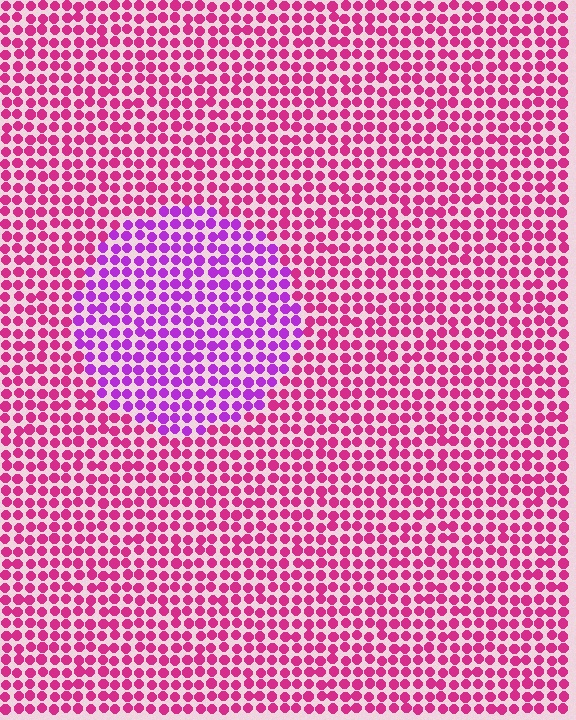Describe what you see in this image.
The image is filled with small magenta elements in a uniform arrangement. A circle-shaped region is visible where the elements are tinted to a slightly different hue, forming a subtle color boundary.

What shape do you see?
I see a circle.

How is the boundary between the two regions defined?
The boundary is defined purely by a slight shift in hue (about 38 degrees). Spacing, size, and orientation are identical on both sides.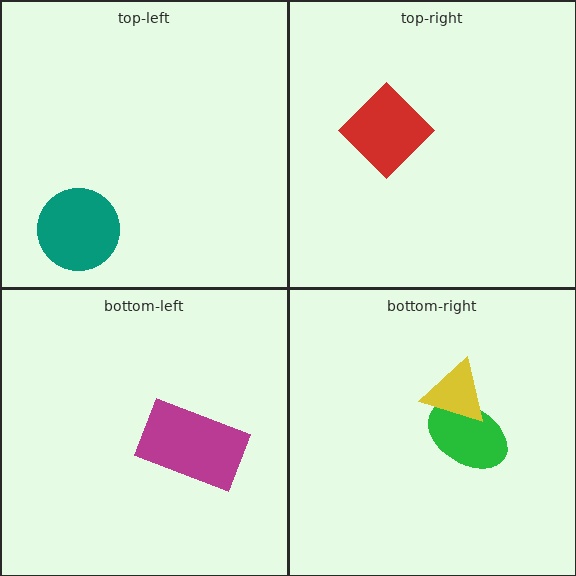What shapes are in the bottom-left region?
The magenta rectangle.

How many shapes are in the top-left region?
1.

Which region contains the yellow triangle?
The bottom-right region.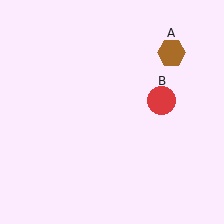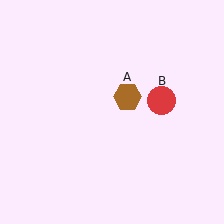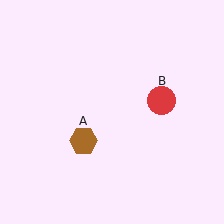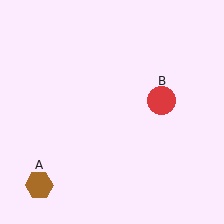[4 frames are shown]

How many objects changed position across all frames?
1 object changed position: brown hexagon (object A).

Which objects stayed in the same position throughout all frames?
Red circle (object B) remained stationary.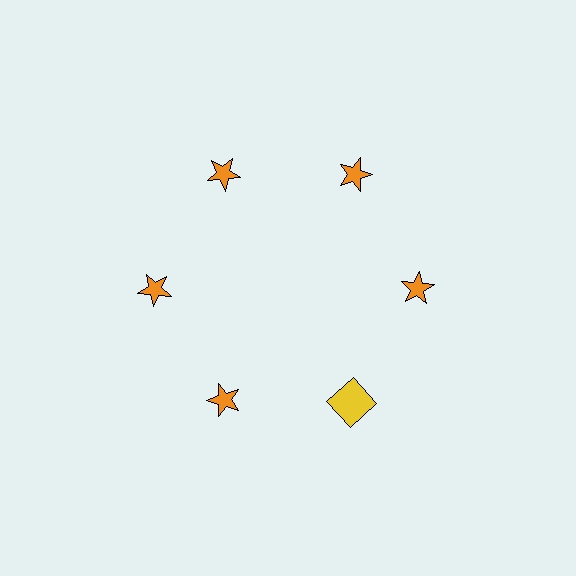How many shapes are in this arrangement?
There are 6 shapes arranged in a ring pattern.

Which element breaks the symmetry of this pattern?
The yellow square at roughly the 5 o'clock position breaks the symmetry. All other shapes are orange stars.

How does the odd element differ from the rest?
It differs in both color (yellow instead of orange) and shape (square instead of star).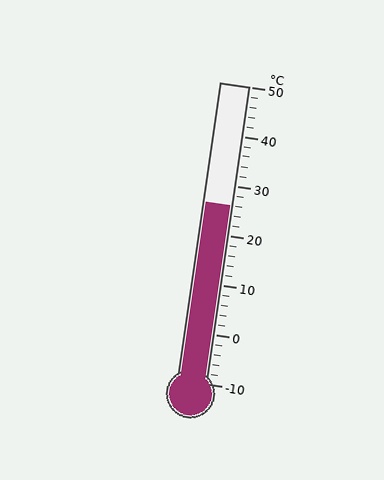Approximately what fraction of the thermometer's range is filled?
The thermometer is filled to approximately 60% of its range.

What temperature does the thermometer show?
The thermometer shows approximately 26°C.